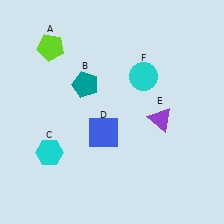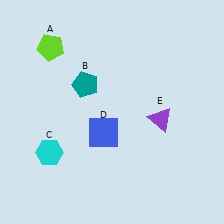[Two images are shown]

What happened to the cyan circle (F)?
The cyan circle (F) was removed in Image 2. It was in the top-right area of Image 1.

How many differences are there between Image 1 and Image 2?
There is 1 difference between the two images.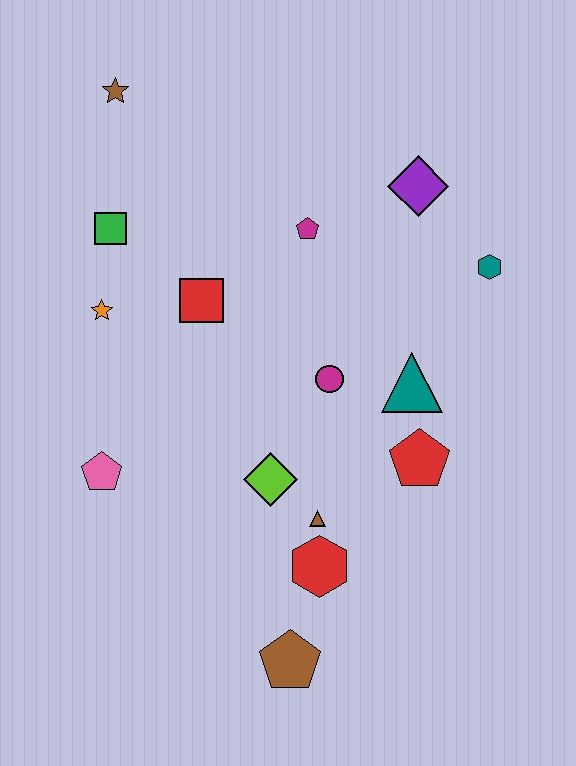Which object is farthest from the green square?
The brown pentagon is farthest from the green square.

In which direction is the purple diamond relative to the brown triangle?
The purple diamond is above the brown triangle.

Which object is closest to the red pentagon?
The teal triangle is closest to the red pentagon.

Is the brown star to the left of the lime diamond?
Yes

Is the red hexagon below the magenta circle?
Yes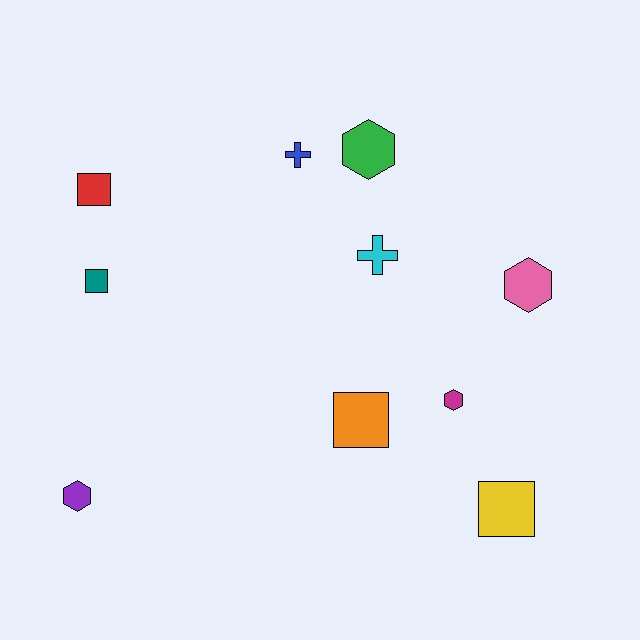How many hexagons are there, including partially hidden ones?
There are 4 hexagons.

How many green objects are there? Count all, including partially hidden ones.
There is 1 green object.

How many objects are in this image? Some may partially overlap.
There are 10 objects.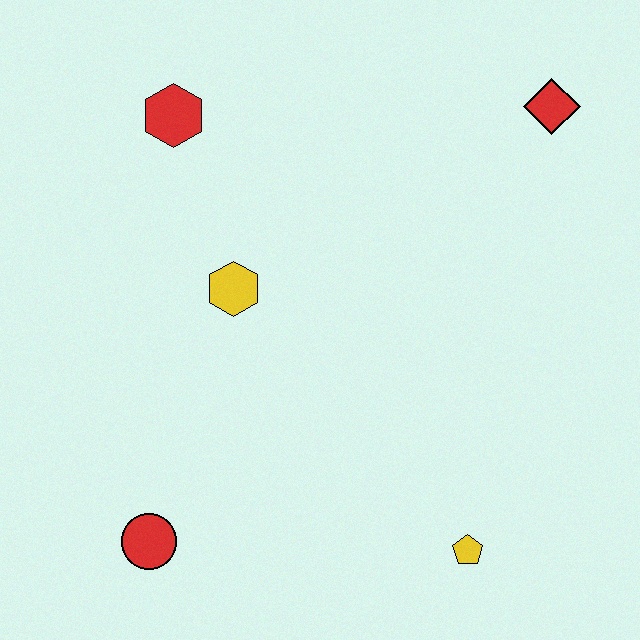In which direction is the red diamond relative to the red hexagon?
The red diamond is to the right of the red hexagon.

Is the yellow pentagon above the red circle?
No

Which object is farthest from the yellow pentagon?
The red hexagon is farthest from the yellow pentagon.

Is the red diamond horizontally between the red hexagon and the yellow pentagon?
No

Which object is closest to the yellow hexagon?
The red hexagon is closest to the yellow hexagon.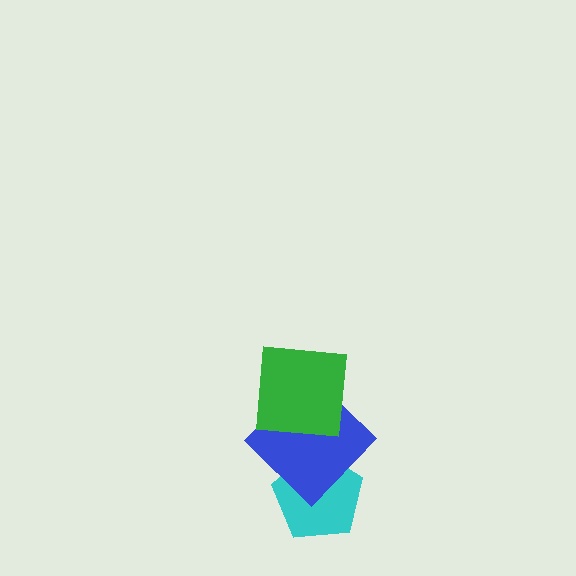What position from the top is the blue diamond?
The blue diamond is 2nd from the top.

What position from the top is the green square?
The green square is 1st from the top.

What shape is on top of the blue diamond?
The green square is on top of the blue diamond.